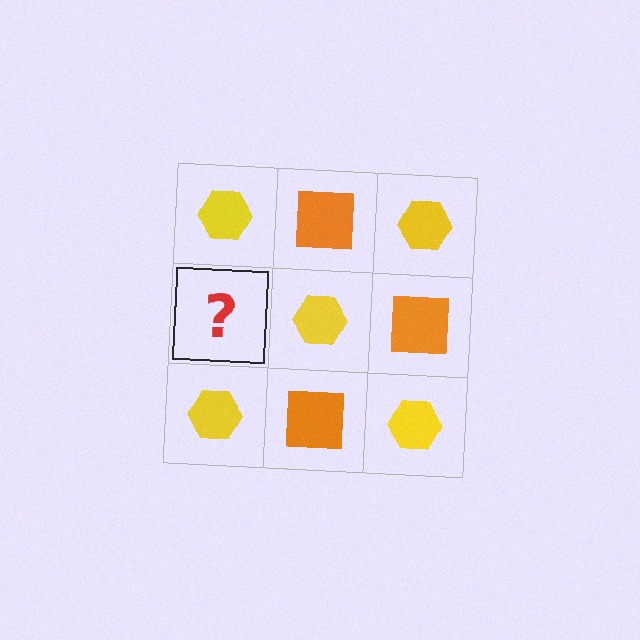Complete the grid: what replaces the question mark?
The question mark should be replaced with an orange square.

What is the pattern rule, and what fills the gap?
The rule is that it alternates yellow hexagon and orange square in a checkerboard pattern. The gap should be filled with an orange square.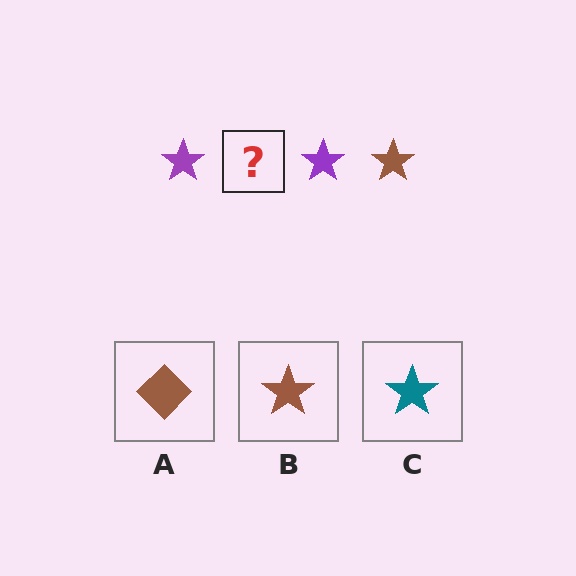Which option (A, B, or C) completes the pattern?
B.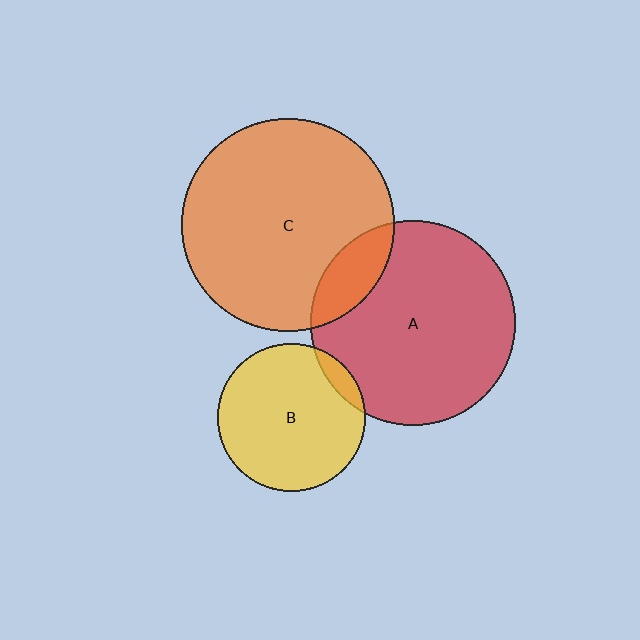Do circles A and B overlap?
Yes.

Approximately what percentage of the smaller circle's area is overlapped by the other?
Approximately 5%.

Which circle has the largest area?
Circle C (orange).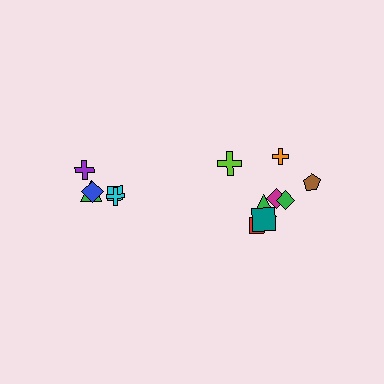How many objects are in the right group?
There are 8 objects.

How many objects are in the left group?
There are 5 objects.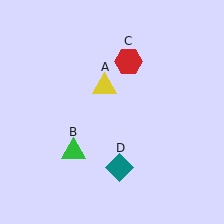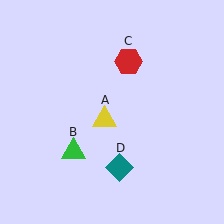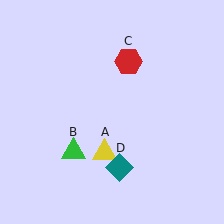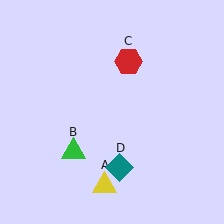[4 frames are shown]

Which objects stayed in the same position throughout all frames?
Green triangle (object B) and red hexagon (object C) and teal diamond (object D) remained stationary.